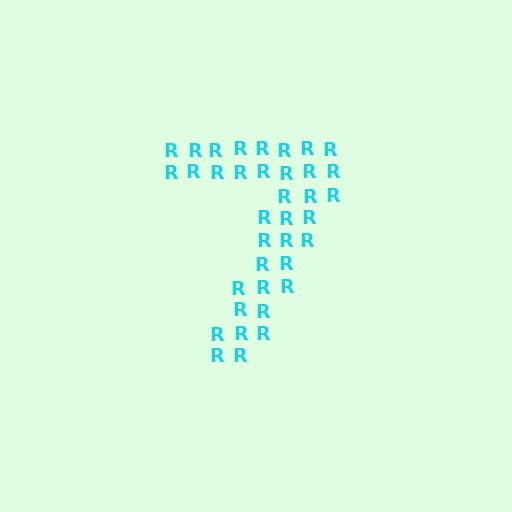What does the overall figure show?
The overall figure shows the digit 7.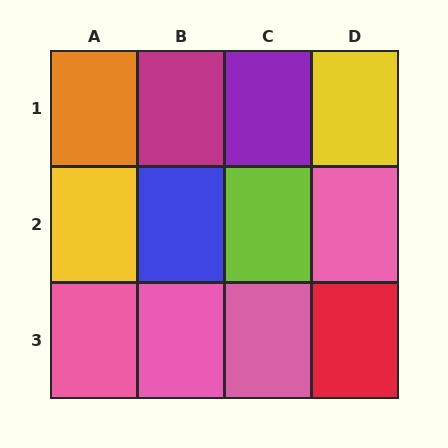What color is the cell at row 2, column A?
Yellow.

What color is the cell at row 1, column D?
Yellow.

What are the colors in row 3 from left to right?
Pink, pink, pink, red.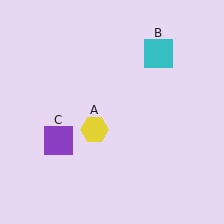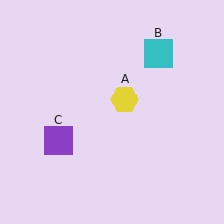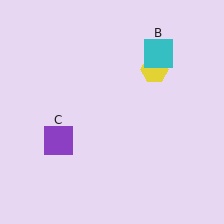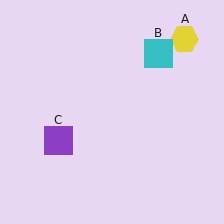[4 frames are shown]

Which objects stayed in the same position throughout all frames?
Cyan square (object B) and purple square (object C) remained stationary.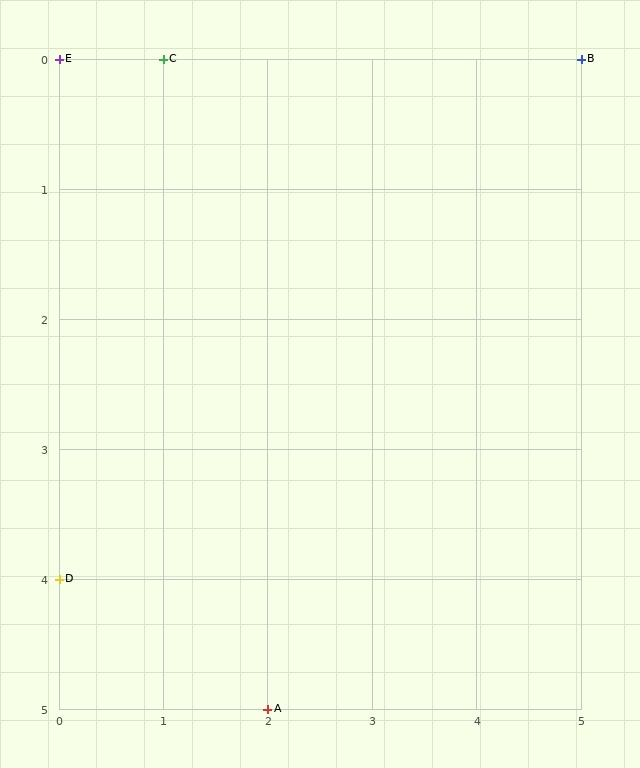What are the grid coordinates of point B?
Point B is at grid coordinates (5, 0).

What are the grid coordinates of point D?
Point D is at grid coordinates (0, 4).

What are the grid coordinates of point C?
Point C is at grid coordinates (1, 0).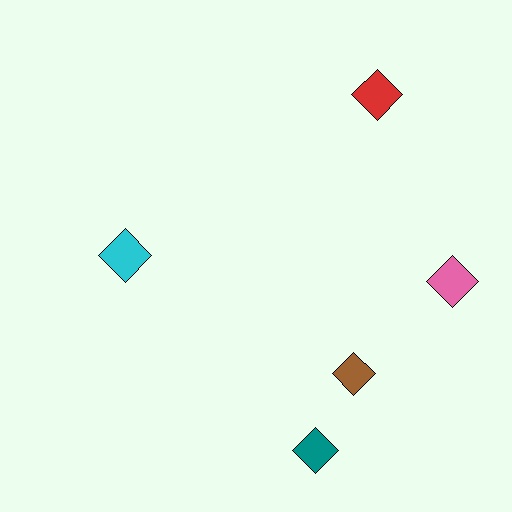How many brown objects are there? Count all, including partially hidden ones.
There is 1 brown object.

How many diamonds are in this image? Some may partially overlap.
There are 5 diamonds.